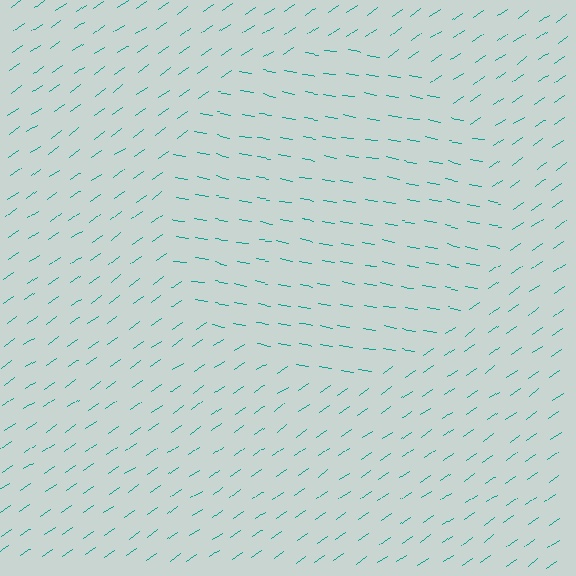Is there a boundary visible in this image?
Yes, there is a texture boundary formed by a change in line orientation.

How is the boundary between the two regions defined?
The boundary is defined purely by a change in line orientation (approximately 45 degrees difference). All lines are the same color and thickness.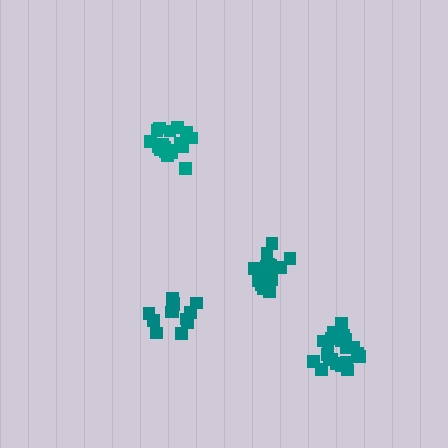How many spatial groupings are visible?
There are 4 spatial groupings.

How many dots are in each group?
Group 1: 19 dots, Group 2: 16 dots, Group 3: 19 dots, Group 4: 21 dots (75 total).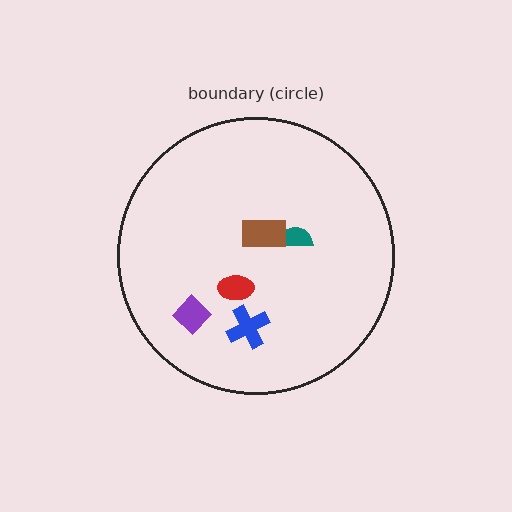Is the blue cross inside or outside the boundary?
Inside.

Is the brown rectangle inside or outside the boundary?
Inside.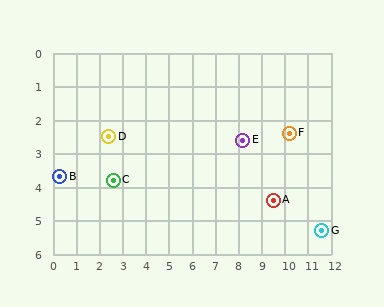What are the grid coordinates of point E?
Point E is at approximately (8.2, 2.6).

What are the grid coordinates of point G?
Point G is at approximately (11.6, 5.3).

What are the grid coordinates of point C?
Point C is at approximately (2.6, 3.8).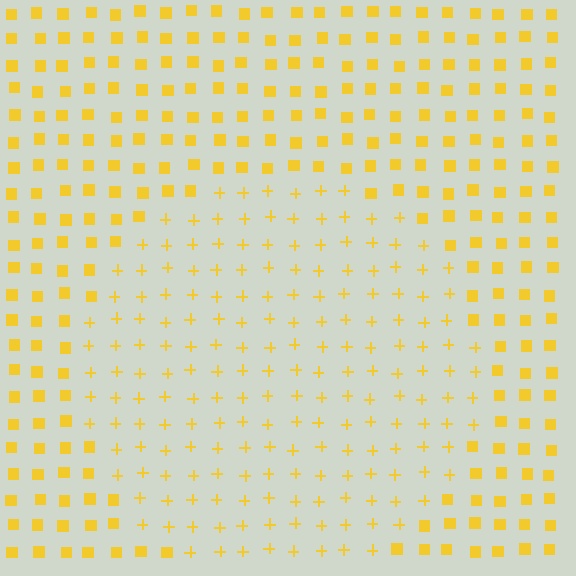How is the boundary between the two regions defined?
The boundary is defined by a change in element shape: plus signs inside vs. squares outside. All elements share the same color and spacing.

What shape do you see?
I see a circle.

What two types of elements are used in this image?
The image uses plus signs inside the circle region and squares outside it.